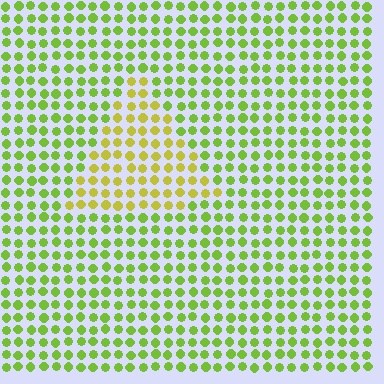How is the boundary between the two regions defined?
The boundary is defined purely by a slight shift in hue (about 33 degrees). Spacing, size, and orientation are identical on both sides.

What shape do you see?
I see a triangle.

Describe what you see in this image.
The image is filled with small lime elements in a uniform arrangement. A triangle-shaped region is visible where the elements are tinted to a slightly different hue, forming a subtle color boundary.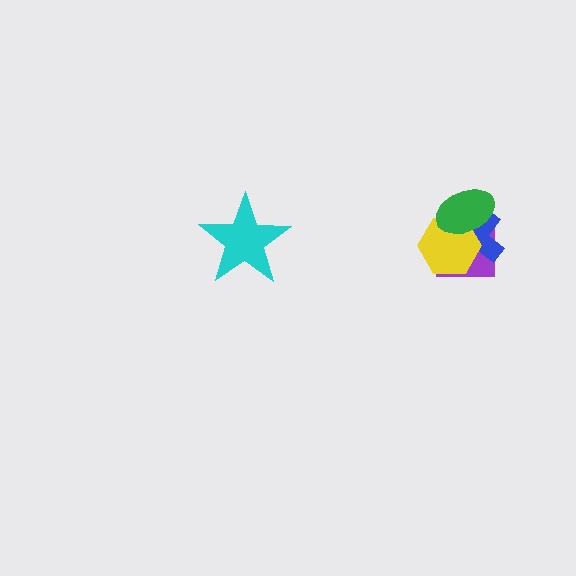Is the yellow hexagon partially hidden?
Yes, it is partially covered by another shape.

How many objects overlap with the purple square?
3 objects overlap with the purple square.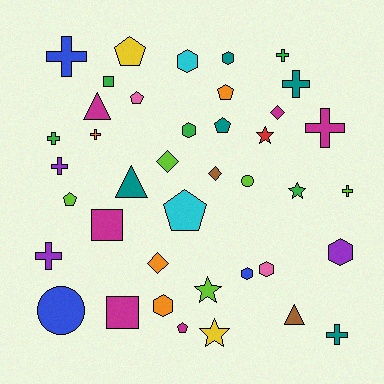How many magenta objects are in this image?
There are 6 magenta objects.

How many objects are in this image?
There are 40 objects.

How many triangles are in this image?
There are 3 triangles.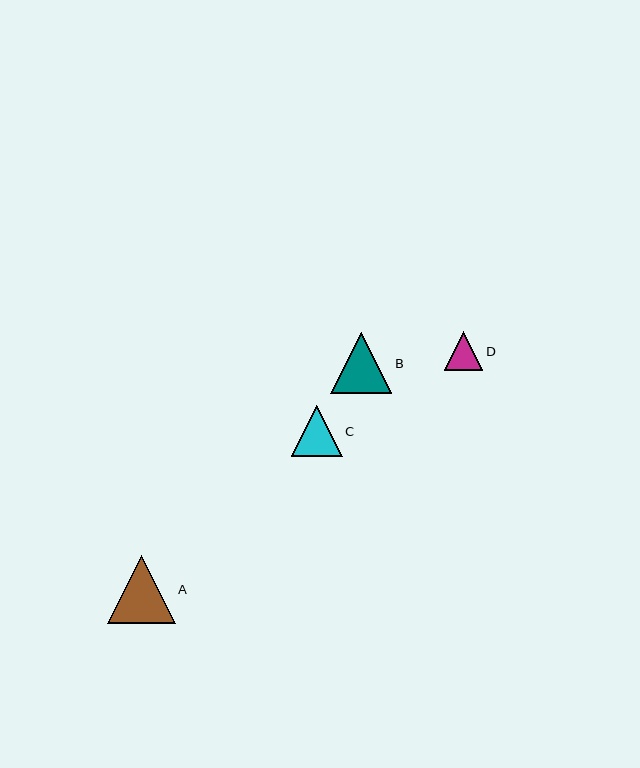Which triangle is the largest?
Triangle A is the largest with a size of approximately 68 pixels.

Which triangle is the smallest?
Triangle D is the smallest with a size of approximately 39 pixels.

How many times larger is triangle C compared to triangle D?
Triangle C is approximately 1.3 times the size of triangle D.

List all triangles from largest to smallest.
From largest to smallest: A, B, C, D.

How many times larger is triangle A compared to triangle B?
Triangle A is approximately 1.1 times the size of triangle B.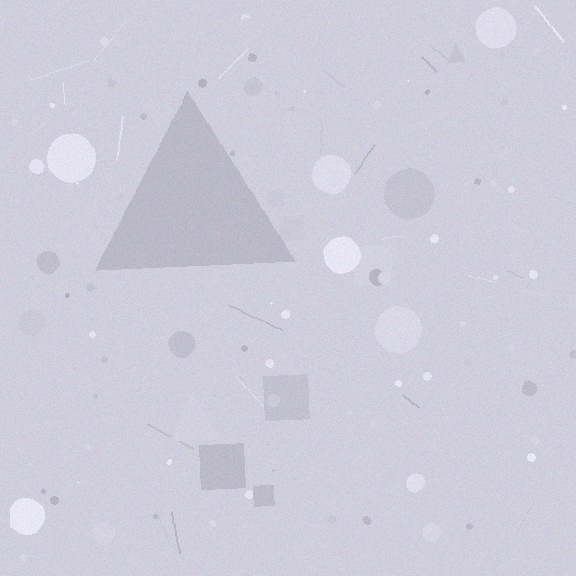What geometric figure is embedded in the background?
A triangle is embedded in the background.